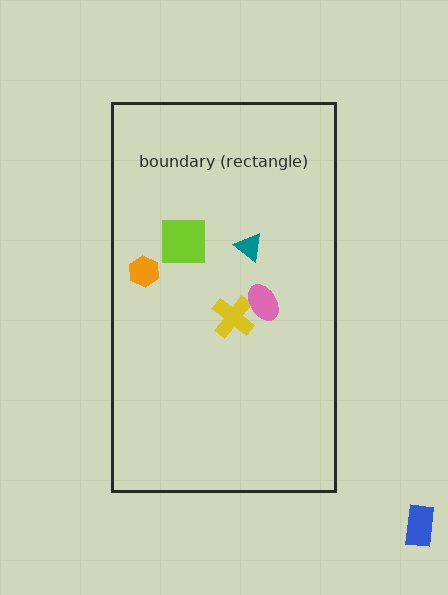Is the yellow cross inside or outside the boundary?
Inside.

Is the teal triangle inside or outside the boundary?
Inside.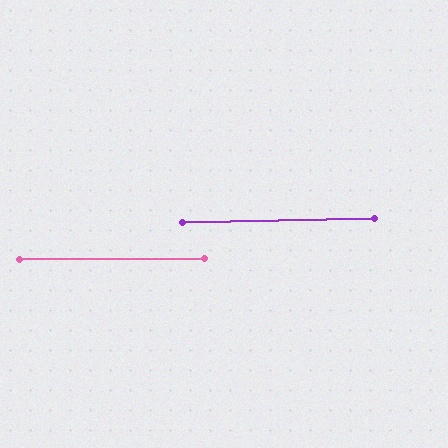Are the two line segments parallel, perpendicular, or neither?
Parallel — their directions differ by only 0.6°.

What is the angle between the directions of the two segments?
Approximately 1 degree.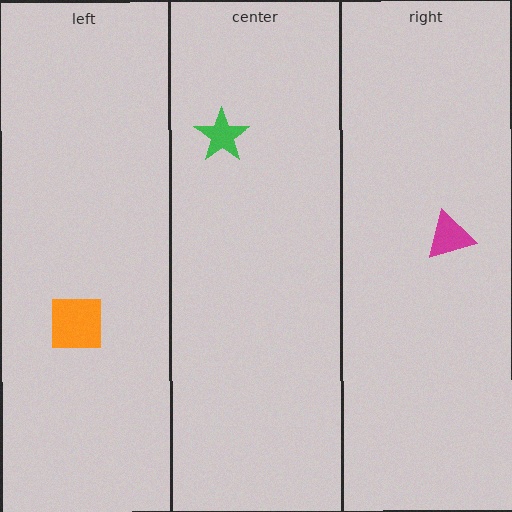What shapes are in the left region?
The orange square.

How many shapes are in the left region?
1.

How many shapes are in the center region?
1.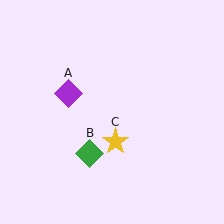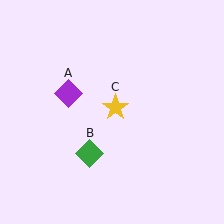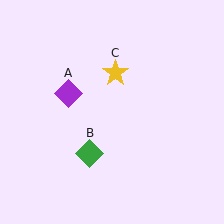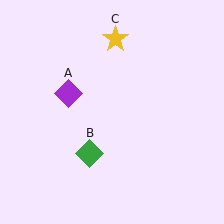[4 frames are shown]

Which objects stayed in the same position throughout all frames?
Purple diamond (object A) and green diamond (object B) remained stationary.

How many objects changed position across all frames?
1 object changed position: yellow star (object C).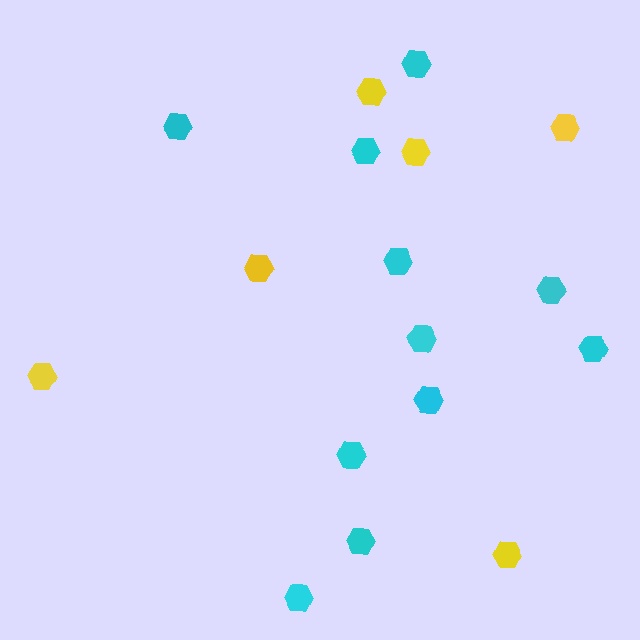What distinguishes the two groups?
There are 2 groups: one group of yellow hexagons (6) and one group of cyan hexagons (11).